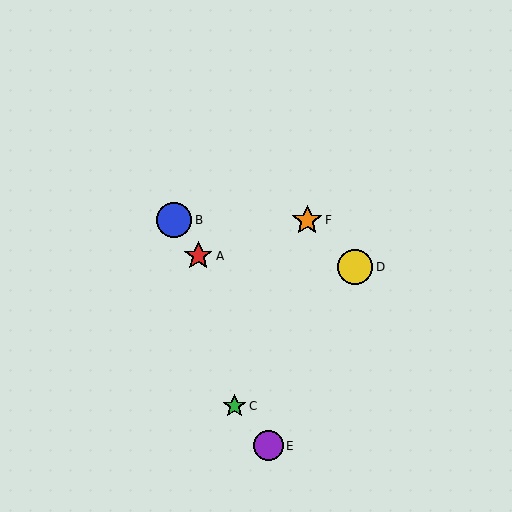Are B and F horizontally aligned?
Yes, both are at y≈220.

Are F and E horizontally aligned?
No, F is at y≈220 and E is at y≈446.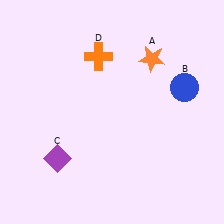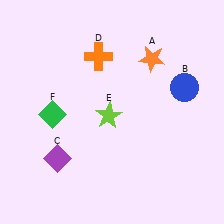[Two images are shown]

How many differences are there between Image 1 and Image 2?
There are 2 differences between the two images.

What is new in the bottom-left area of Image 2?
A green diamond (F) was added in the bottom-left area of Image 2.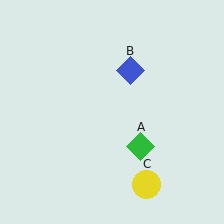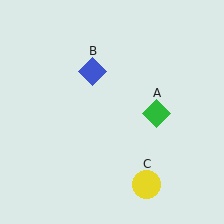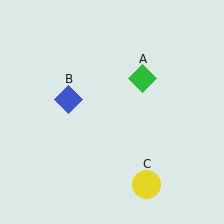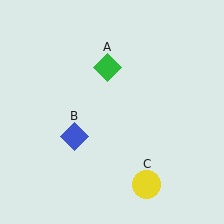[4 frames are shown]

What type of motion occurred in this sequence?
The green diamond (object A), blue diamond (object B) rotated counterclockwise around the center of the scene.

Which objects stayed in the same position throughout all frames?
Yellow circle (object C) remained stationary.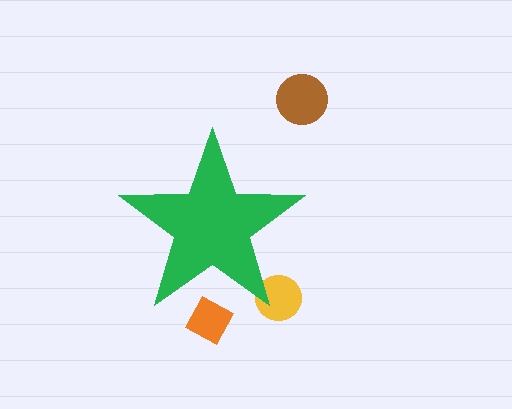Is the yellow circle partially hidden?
Yes, the yellow circle is partially hidden behind the green star.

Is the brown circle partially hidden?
No, the brown circle is fully visible.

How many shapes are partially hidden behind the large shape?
2 shapes are partially hidden.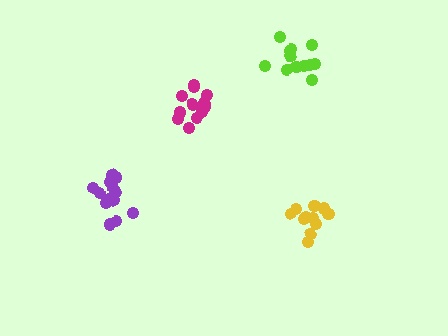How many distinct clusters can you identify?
There are 4 distinct clusters.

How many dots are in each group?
Group 1: 13 dots, Group 2: 15 dots, Group 3: 12 dots, Group 4: 11 dots (51 total).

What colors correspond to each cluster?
The clusters are colored: magenta, purple, lime, yellow.